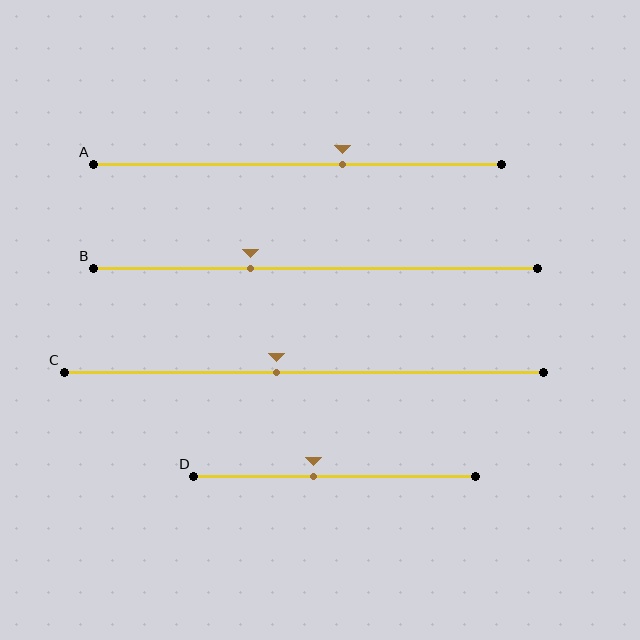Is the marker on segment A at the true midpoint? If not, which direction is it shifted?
No, the marker on segment A is shifted to the right by about 11% of the segment length.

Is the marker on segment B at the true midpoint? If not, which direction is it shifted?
No, the marker on segment B is shifted to the left by about 15% of the segment length.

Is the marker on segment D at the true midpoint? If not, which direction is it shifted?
No, the marker on segment D is shifted to the left by about 7% of the segment length.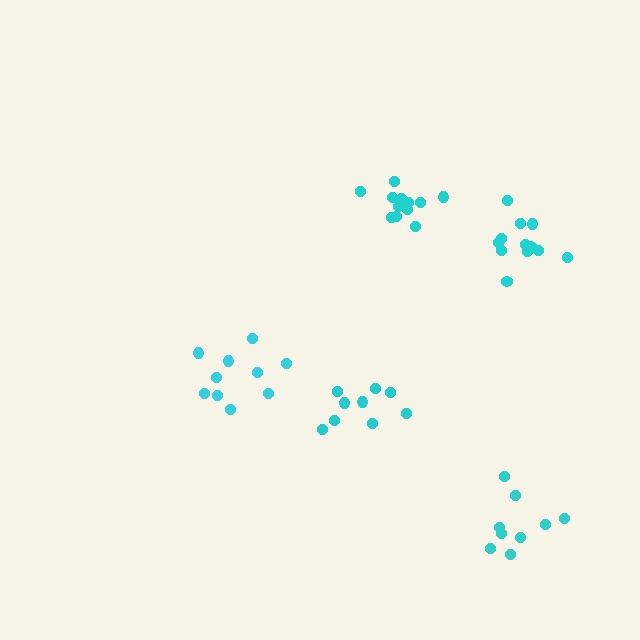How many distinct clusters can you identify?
There are 5 distinct clusters.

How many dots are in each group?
Group 1: 12 dots, Group 2: 10 dots, Group 3: 9 dots, Group 4: 9 dots, Group 5: 12 dots (52 total).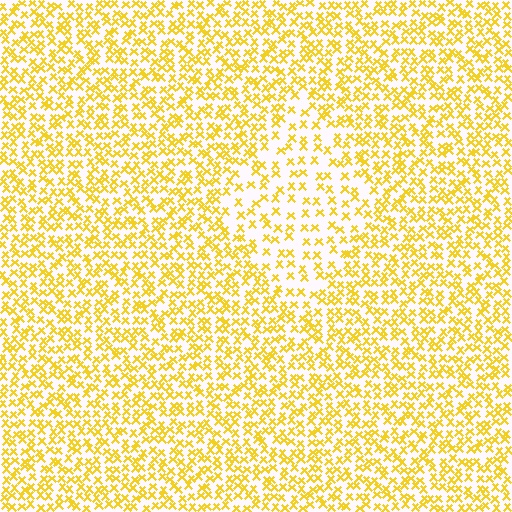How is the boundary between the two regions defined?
The boundary is defined by a change in element density (approximately 1.9x ratio). All elements are the same color, size, and shape.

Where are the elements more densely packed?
The elements are more densely packed outside the diamond boundary.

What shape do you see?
I see a diamond.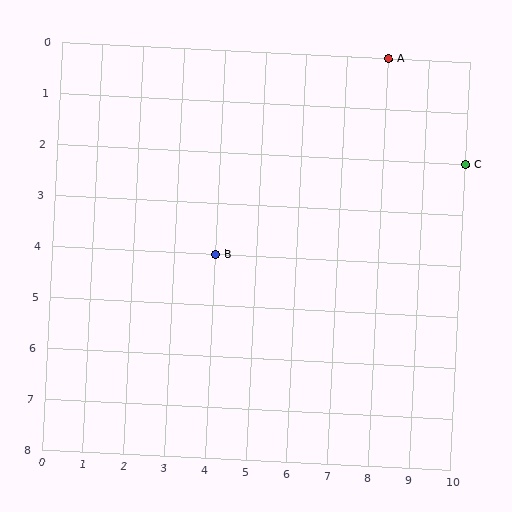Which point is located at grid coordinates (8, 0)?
Point A is at (8, 0).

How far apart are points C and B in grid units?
Points C and B are 6 columns and 2 rows apart (about 6.3 grid units diagonally).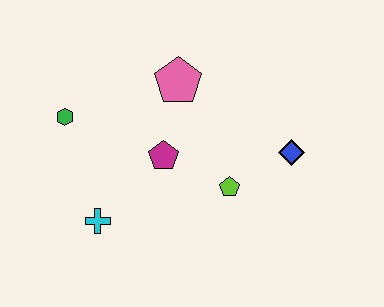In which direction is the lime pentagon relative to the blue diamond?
The lime pentagon is to the left of the blue diamond.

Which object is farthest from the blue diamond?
The green hexagon is farthest from the blue diamond.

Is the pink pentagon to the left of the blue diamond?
Yes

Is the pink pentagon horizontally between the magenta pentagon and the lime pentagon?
Yes